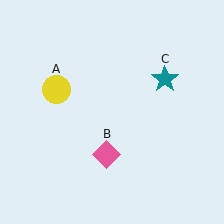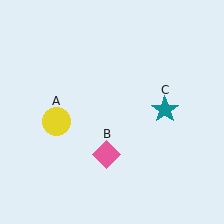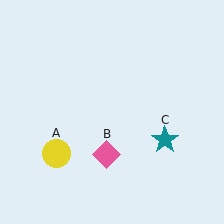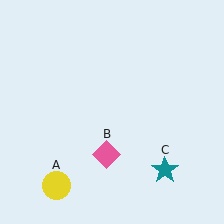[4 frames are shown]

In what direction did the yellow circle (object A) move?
The yellow circle (object A) moved down.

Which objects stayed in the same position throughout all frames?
Pink diamond (object B) remained stationary.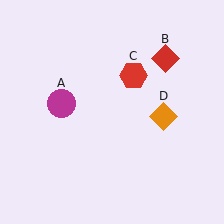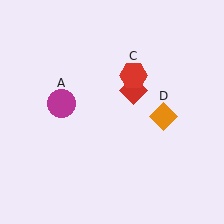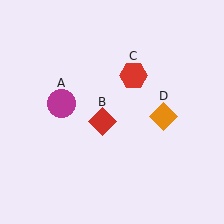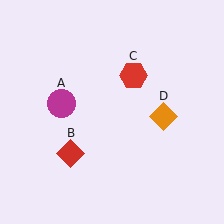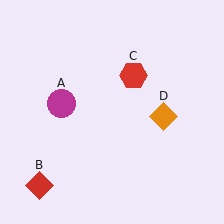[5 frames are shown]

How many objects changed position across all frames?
1 object changed position: red diamond (object B).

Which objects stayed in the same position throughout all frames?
Magenta circle (object A) and red hexagon (object C) and orange diamond (object D) remained stationary.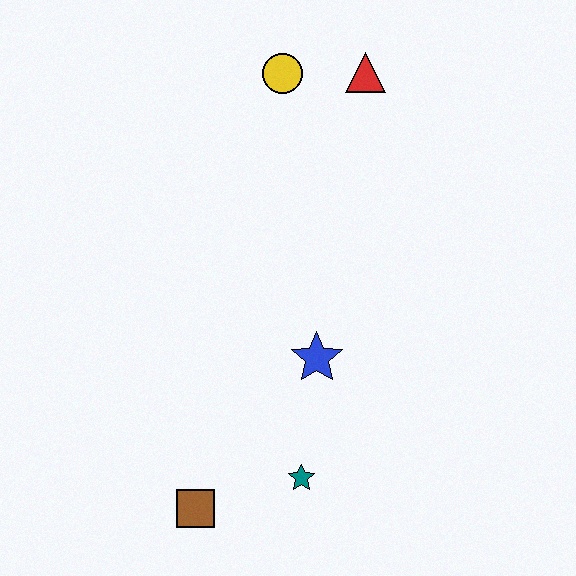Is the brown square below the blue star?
Yes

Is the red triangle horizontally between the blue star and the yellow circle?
No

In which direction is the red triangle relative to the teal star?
The red triangle is above the teal star.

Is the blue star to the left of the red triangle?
Yes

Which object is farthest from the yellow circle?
The brown square is farthest from the yellow circle.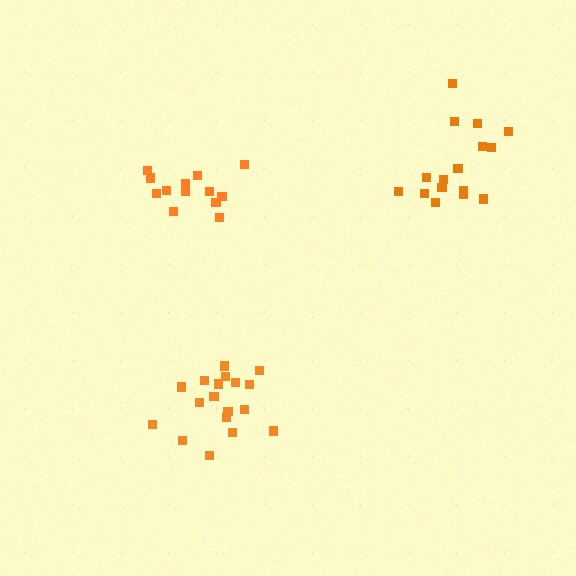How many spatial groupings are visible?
There are 3 spatial groupings.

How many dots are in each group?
Group 1: 18 dots, Group 2: 13 dots, Group 3: 16 dots (47 total).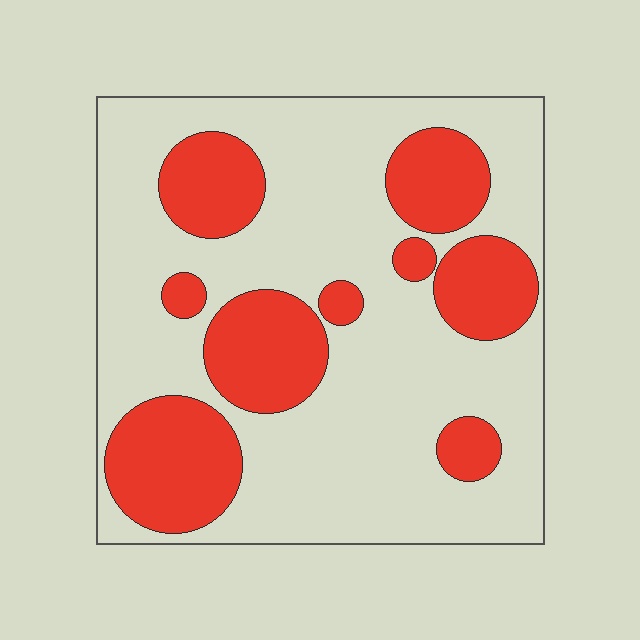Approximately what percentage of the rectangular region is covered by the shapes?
Approximately 30%.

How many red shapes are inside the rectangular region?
9.